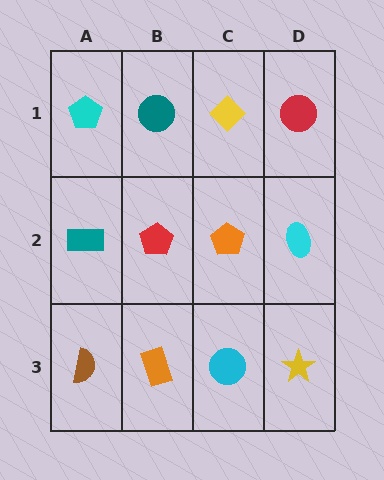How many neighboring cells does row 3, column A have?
2.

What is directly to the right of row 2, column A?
A red pentagon.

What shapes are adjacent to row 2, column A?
A cyan pentagon (row 1, column A), a brown semicircle (row 3, column A), a red pentagon (row 2, column B).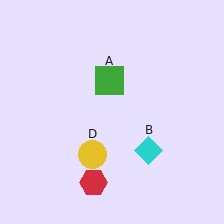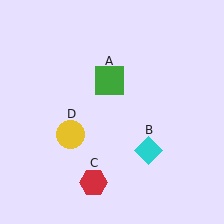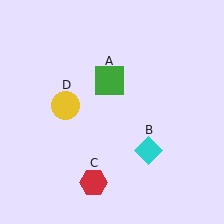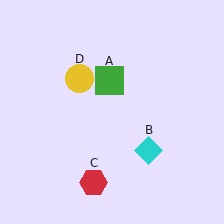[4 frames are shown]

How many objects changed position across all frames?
1 object changed position: yellow circle (object D).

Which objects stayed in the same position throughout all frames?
Green square (object A) and cyan diamond (object B) and red hexagon (object C) remained stationary.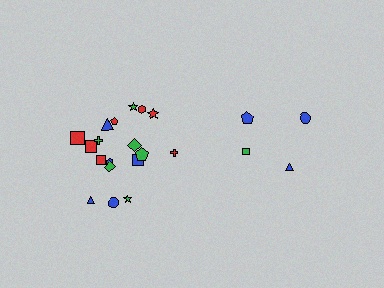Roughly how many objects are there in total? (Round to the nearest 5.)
Roughly 20 objects in total.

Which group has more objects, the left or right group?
The left group.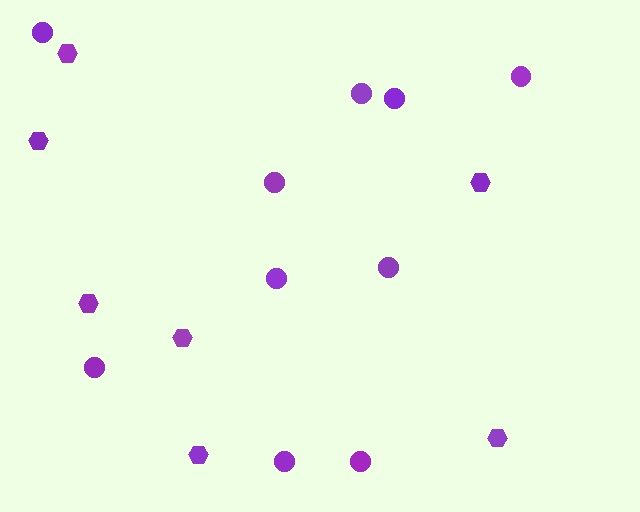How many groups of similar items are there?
There are 2 groups: one group of hexagons (7) and one group of circles (10).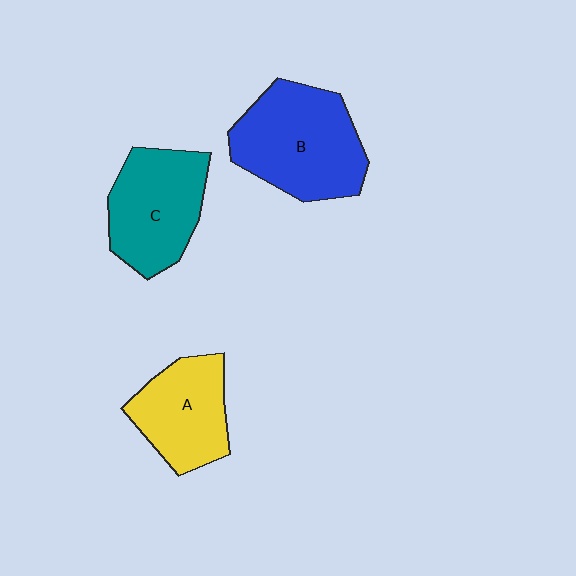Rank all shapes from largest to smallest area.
From largest to smallest: B (blue), C (teal), A (yellow).